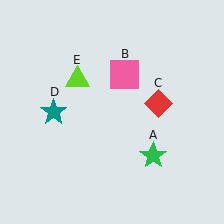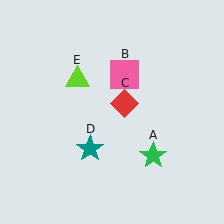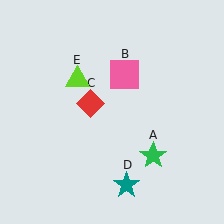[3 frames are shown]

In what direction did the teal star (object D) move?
The teal star (object D) moved down and to the right.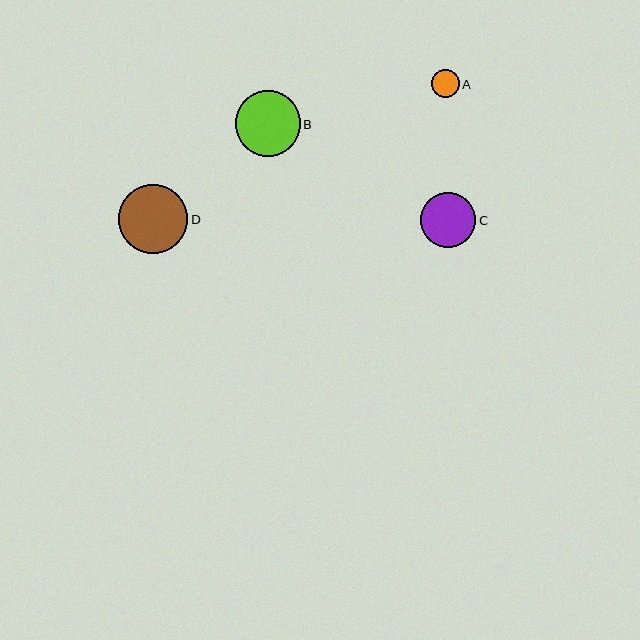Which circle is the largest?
Circle D is the largest with a size of approximately 69 pixels.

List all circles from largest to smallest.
From largest to smallest: D, B, C, A.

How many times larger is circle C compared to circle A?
Circle C is approximately 2.0 times the size of circle A.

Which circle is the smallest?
Circle A is the smallest with a size of approximately 28 pixels.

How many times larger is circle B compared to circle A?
Circle B is approximately 2.3 times the size of circle A.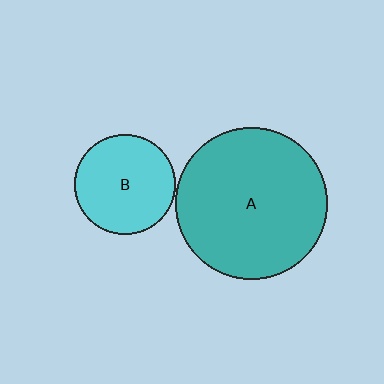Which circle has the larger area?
Circle A (teal).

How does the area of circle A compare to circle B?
Approximately 2.3 times.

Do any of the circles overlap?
No, none of the circles overlap.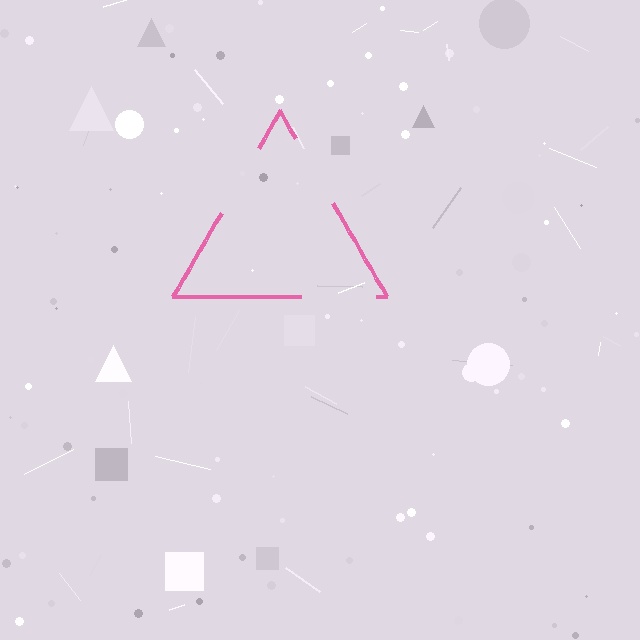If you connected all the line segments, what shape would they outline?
They would outline a triangle.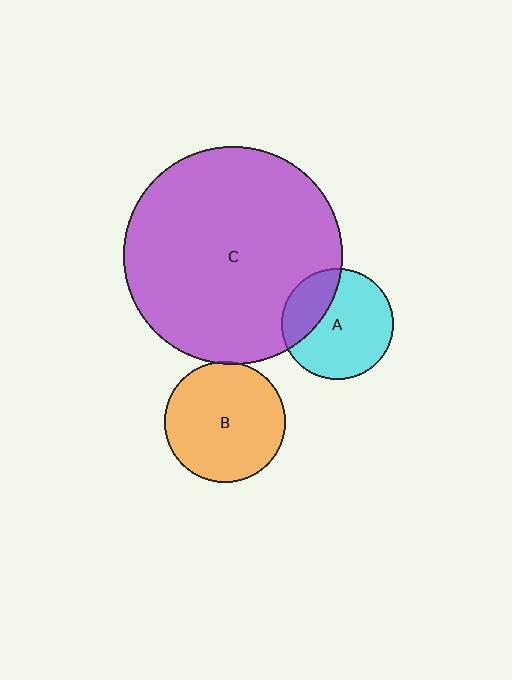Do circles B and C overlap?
Yes.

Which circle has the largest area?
Circle C (purple).